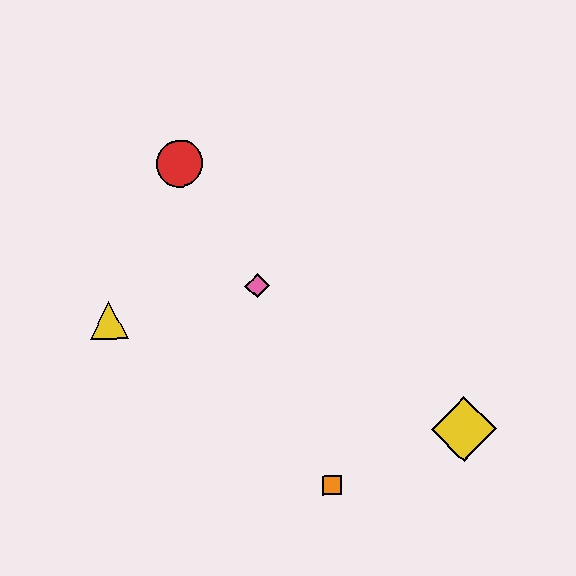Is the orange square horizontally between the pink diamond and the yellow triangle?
No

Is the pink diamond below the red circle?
Yes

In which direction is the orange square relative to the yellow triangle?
The orange square is to the right of the yellow triangle.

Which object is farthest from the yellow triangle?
The yellow diamond is farthest from the yellow triangle.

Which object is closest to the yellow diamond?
The orange square is closest to the yellow diamond.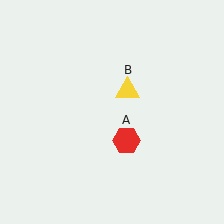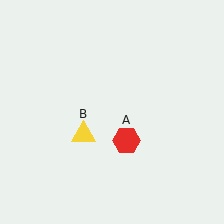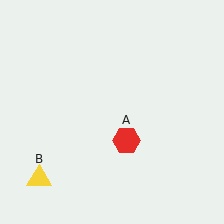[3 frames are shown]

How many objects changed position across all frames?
1 object changed position: yellow triangle (object B).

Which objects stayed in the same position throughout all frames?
Red hexagon (object A) remained stationary.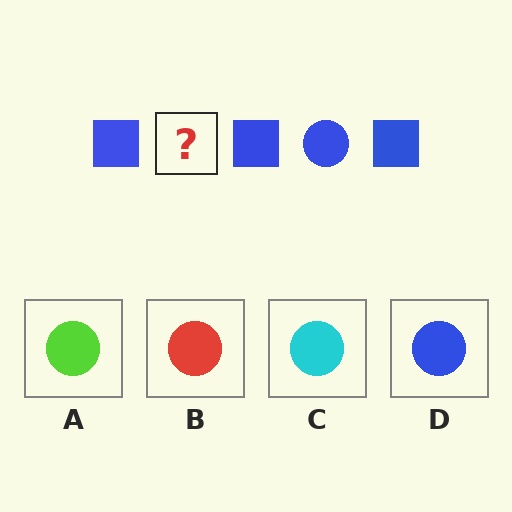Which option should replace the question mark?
Option D.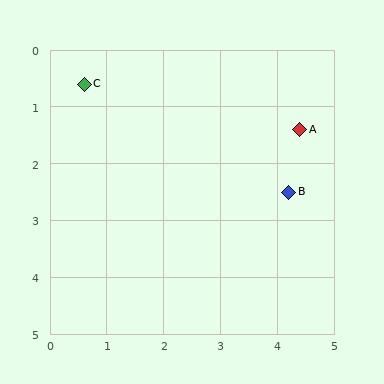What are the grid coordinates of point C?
Point C is at approximately (0.6, 0.6).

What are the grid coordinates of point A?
Point A is at approximately (4.4, 1.4).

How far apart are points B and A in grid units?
Points B and A are about 1.1 grid units apart.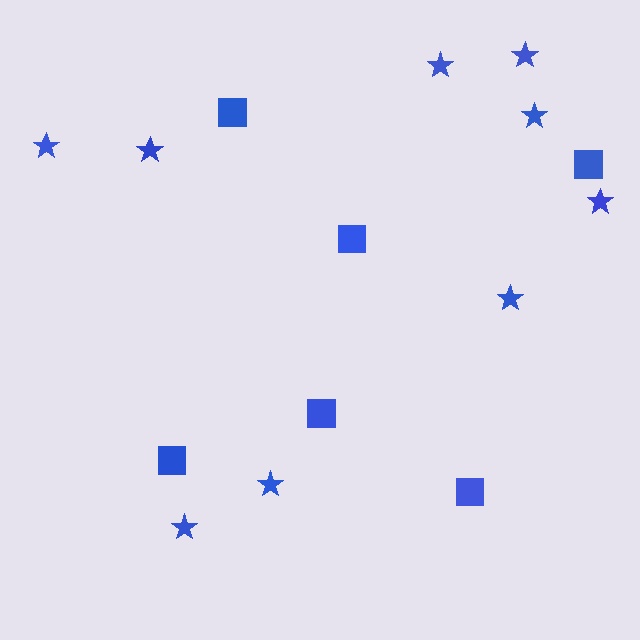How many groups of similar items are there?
There are 2 groups: one group of stars (9) and one group of squares (6).